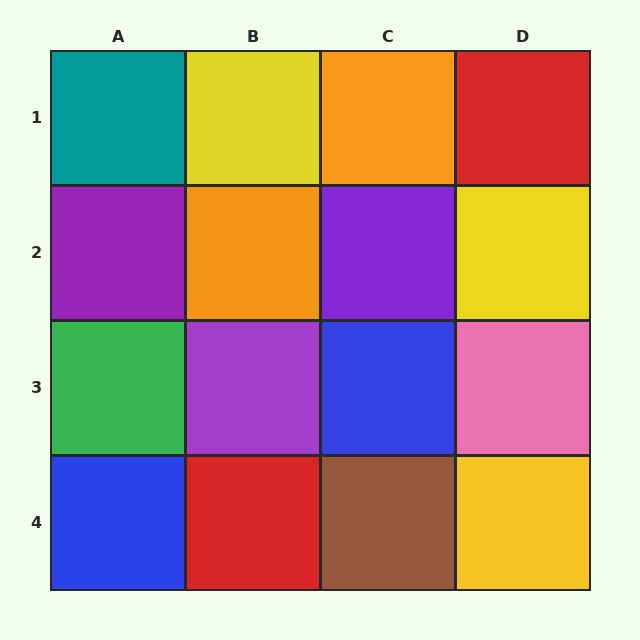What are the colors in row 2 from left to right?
Purple, orange, purple, yellow.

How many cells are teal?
1 cell is teal.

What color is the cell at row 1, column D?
Red.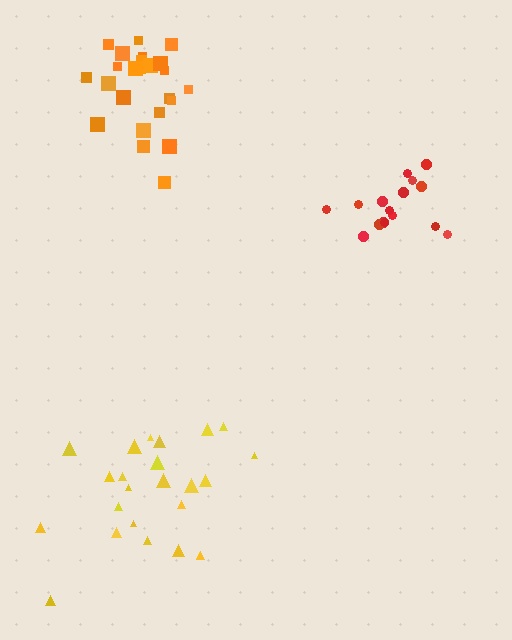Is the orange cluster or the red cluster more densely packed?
Red.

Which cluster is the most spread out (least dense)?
Yellow.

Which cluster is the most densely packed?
Red.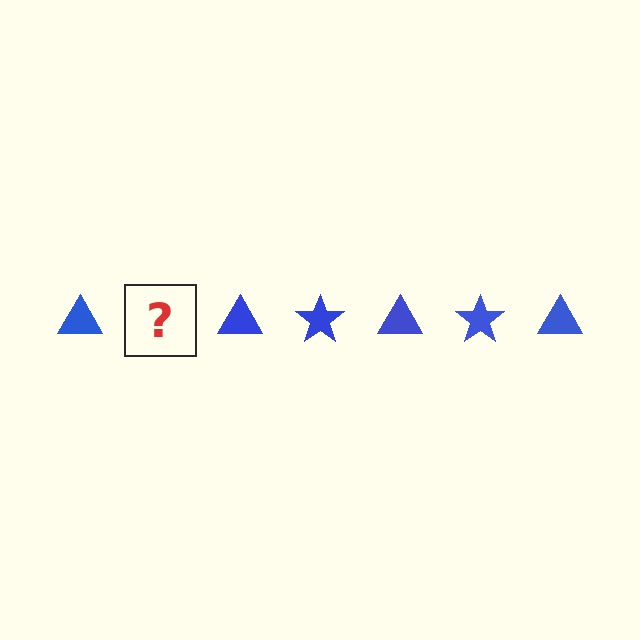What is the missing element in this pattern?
The missing element is a blue star.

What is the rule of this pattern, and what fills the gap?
The rule is that the pattern cycles through triangle, star shapes in blue. The gap should be filled with a blue star.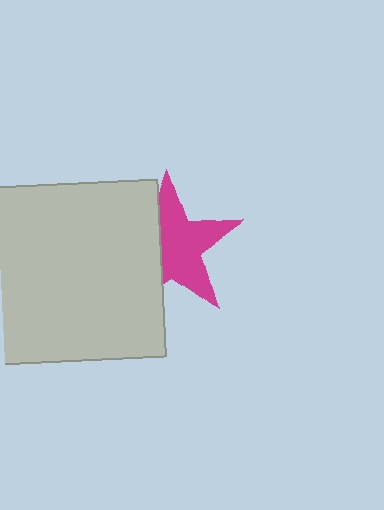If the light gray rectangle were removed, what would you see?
You would see the complete magenta star.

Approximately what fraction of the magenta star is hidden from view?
Roughly 37% of the magenta star is hidden behind the light gray rectangle.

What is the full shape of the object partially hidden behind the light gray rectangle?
The partially hidden object is a magenta star.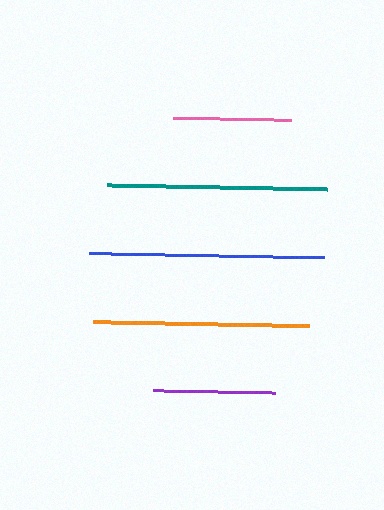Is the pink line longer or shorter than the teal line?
The teal line is longer than the pink line.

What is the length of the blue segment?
The blue segment is approximately 235 pixels long.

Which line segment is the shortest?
The pink line is the shortest at approximately 118 pixels.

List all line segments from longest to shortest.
From longest to shortest: blue, teal, orange, purple, pink.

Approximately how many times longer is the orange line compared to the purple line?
The orange line is approximately 1.8 times the length of the purple line.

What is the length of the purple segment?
The purple segment is approximately 122 pixels long.